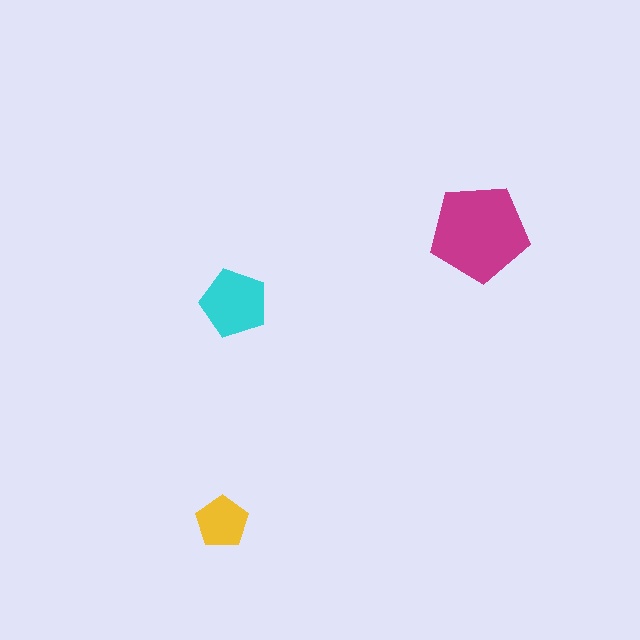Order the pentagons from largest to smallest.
the magenta one, the cyan one, the yellow one.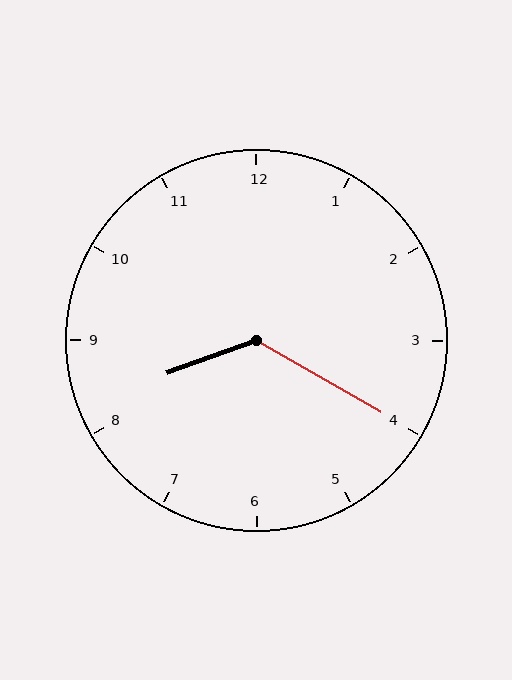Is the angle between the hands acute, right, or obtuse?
It is obtuse.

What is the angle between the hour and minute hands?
Approximately 130 degrees.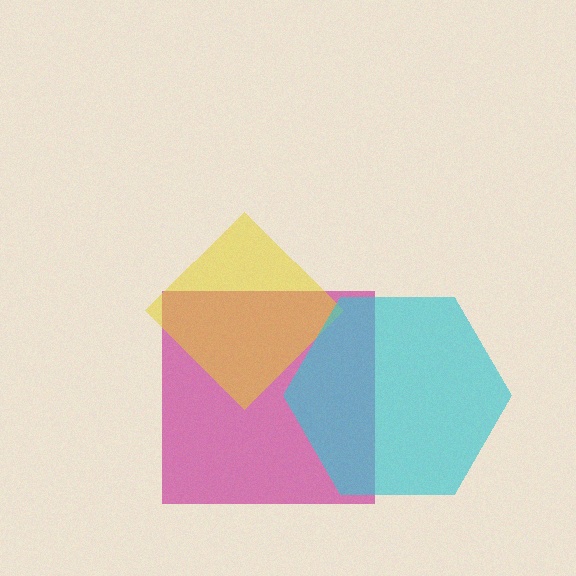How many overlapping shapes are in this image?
There are 3 overlapping shapes in the image.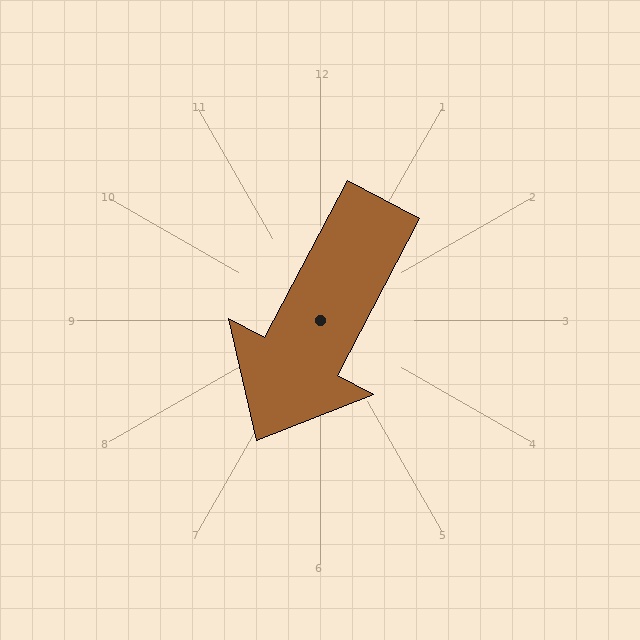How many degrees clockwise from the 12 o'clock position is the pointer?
Approximately 208 degrees.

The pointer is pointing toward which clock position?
Roughly 7 o'clock.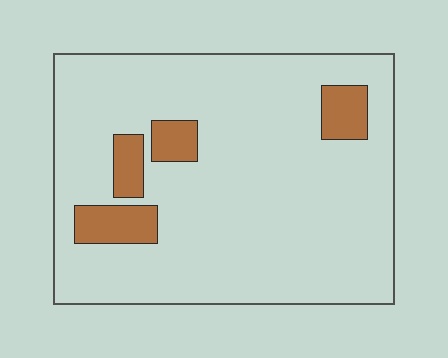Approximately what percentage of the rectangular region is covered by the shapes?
Approximately 10%.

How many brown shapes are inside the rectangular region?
4.